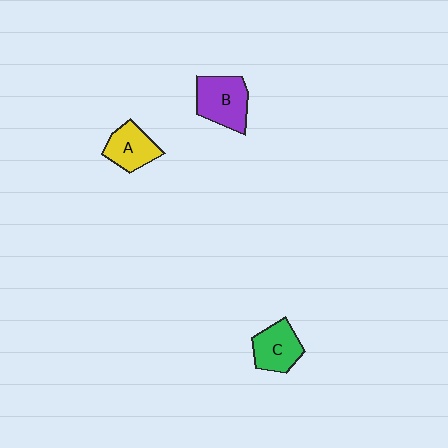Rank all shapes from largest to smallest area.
From largest to smallest: B (purple), C (green), A (yellow).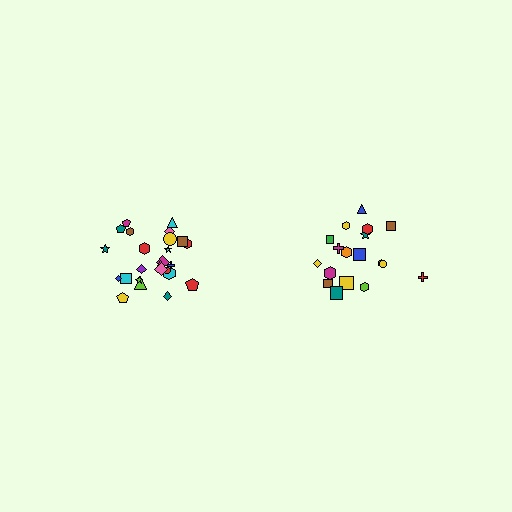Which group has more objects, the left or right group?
The left group.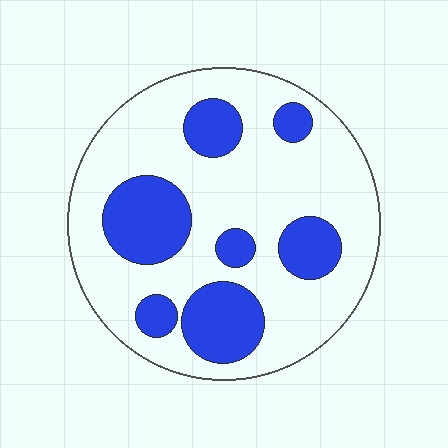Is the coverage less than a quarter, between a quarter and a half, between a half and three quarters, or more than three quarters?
Between a quarter and a half.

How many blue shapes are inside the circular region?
7.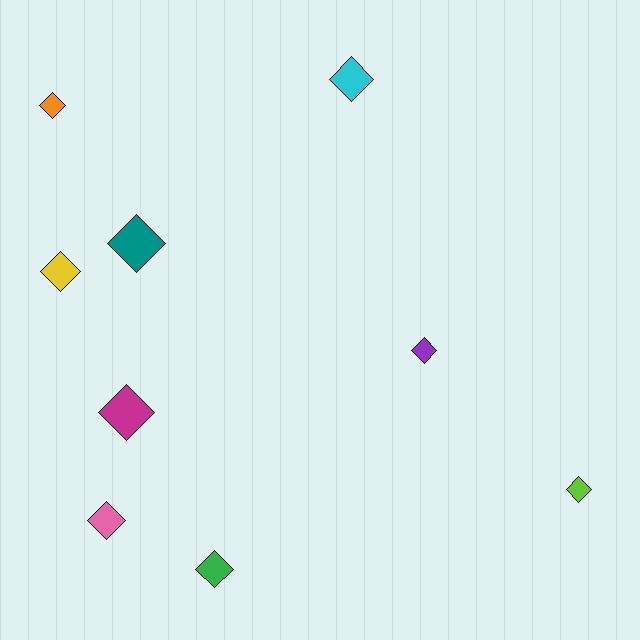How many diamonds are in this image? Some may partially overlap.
There are 9 diamonds.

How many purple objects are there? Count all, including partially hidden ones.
There is 1 purple object.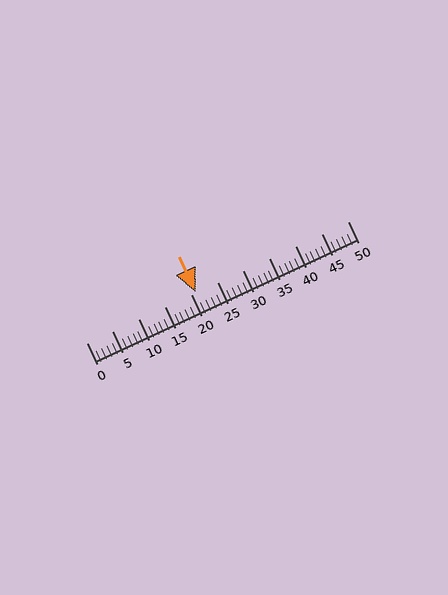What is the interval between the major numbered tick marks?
The major tick marks are spaced 5 units apart.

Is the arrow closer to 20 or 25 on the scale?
The arrow is closer to 20.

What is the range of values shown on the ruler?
The ruler shows values from 0 to 50.